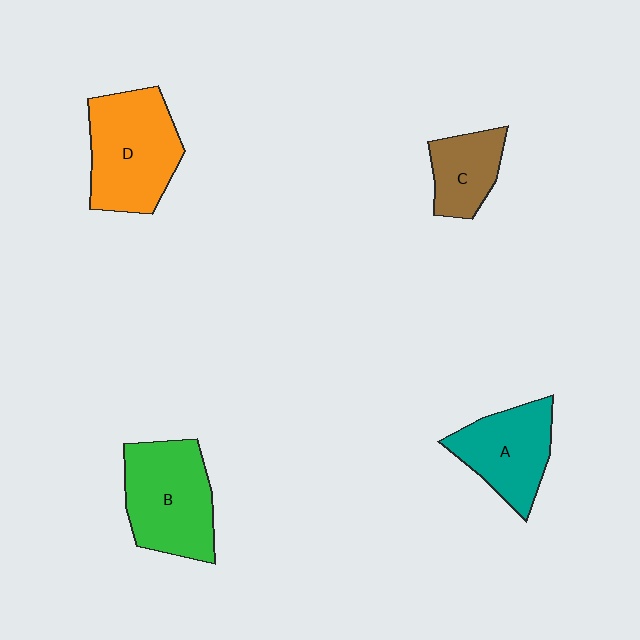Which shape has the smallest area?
Shape C (brown).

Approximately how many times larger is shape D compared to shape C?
Approximately 1.9 times.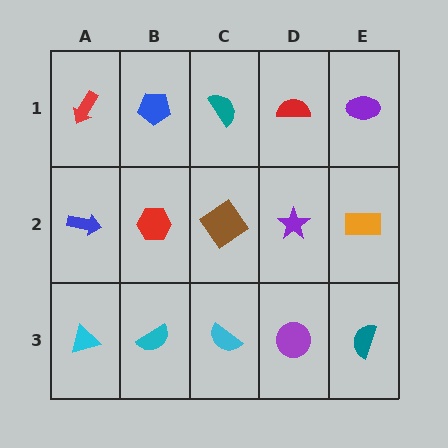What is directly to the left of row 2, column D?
A brown diamond.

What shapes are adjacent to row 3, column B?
A red hexagon (row 2, column B), a cyan triangle (row 3, column A), a cyan semicircle (row 3, column C).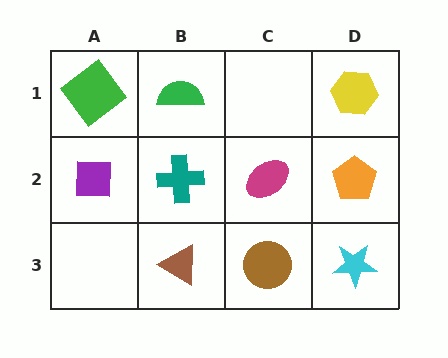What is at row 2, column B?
A teal cross.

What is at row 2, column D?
An orange pentagon.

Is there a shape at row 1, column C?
No, that cell is empty.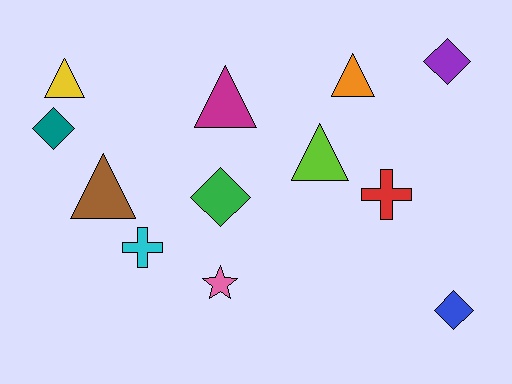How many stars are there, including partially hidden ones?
There is 1 star.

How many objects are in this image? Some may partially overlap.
There are 12 objects.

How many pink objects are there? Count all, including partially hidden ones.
There is 1 pink object.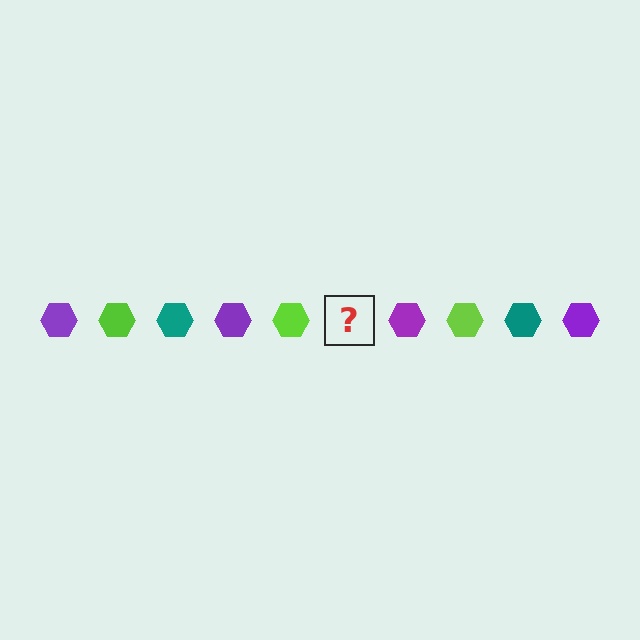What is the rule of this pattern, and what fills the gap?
The rule is that the pattern cycles through purple, lime, teal hexagons. The gap should be filled with a teal hexagon.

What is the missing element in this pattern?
The missing element is a teal hexagon.